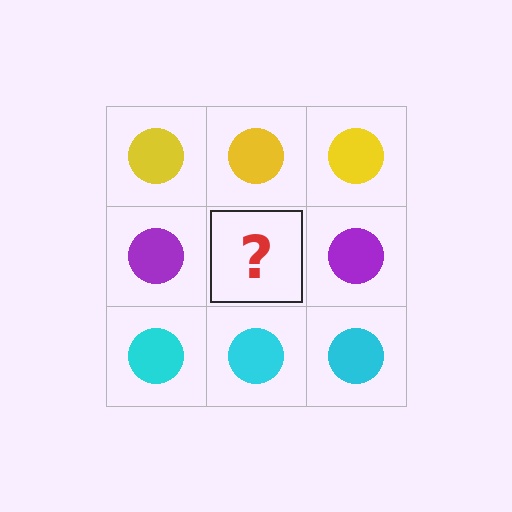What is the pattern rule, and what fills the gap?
The rule is that each row has a consistent color. The gap should be filled with a purple circle.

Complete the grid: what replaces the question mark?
The question mark should be replaced with a purple circle.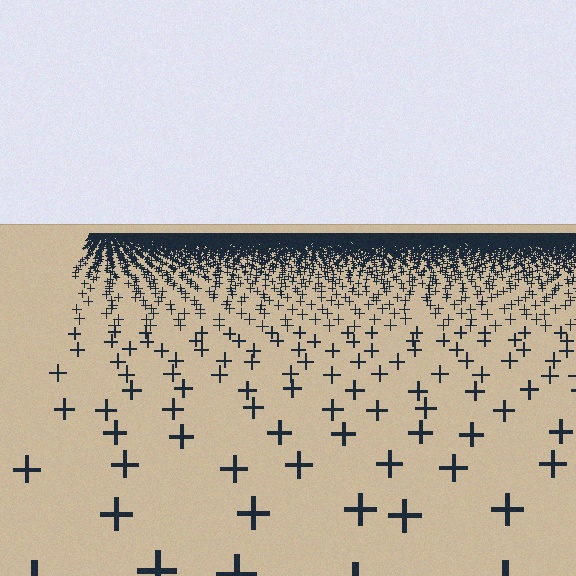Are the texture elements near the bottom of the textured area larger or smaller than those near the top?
Larger. Near the bottom, elements are closer to the viewer and appear at a bigger on-screen size.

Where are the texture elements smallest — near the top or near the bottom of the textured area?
Near the top.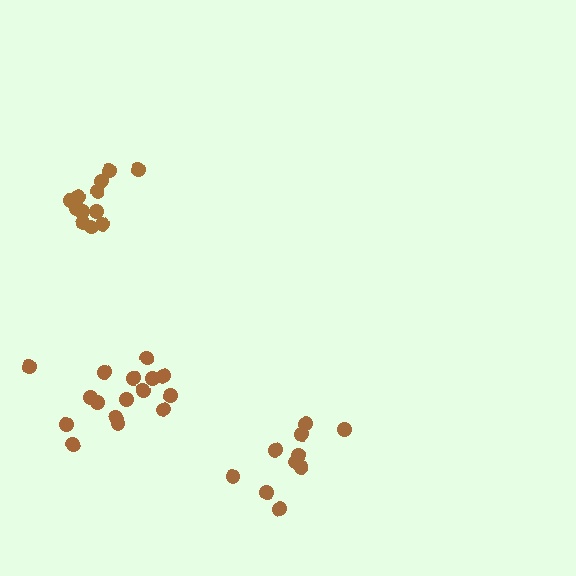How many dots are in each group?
Group 1: 12 dots, Group 2: 16 dots, Group 3: 10 dots (38 total).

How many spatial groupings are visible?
There are 3 spatial groupings.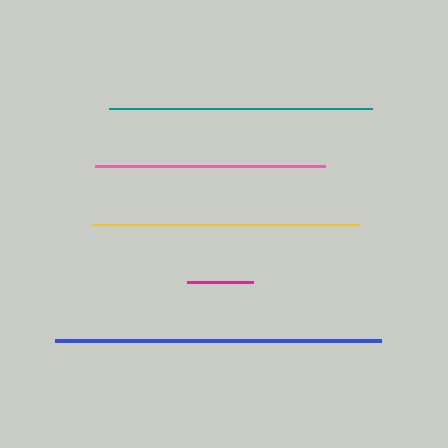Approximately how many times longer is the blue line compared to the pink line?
The blue line is approximately 1.4 times the length of the pink line.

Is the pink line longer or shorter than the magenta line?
The pink line is longer than the magenta line.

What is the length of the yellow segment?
The yellow segment is approximately 267 pixels long.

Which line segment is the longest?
The blue line is the longest at approximately 326 pixels.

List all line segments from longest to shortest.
From longest to shortest: blue, yellow, teal, pink, magenta.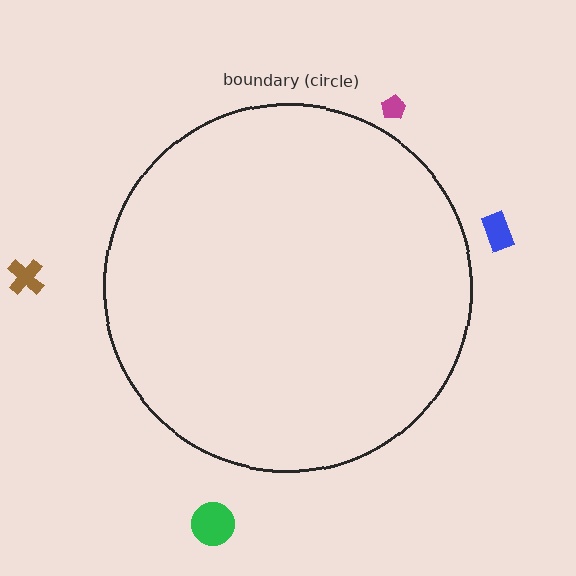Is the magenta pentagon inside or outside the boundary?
Outside.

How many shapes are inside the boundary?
0 inside, 4 outside.